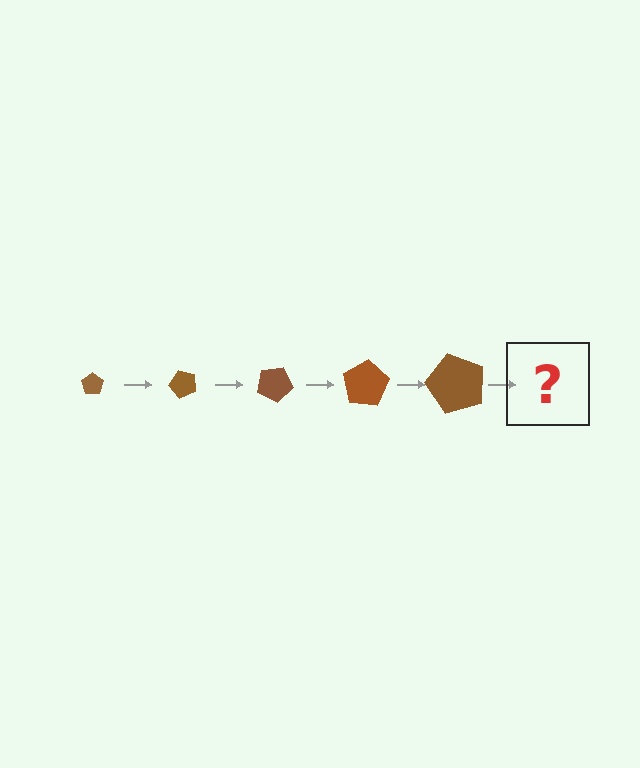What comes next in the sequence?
The next element should be a pentagon, larger than the previous one and rotated 250 degrees from the start.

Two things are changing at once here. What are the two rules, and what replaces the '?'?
The two rules are that the pentagon grows larger each step and it rotates 50 degrees each step. The '?' should be a pentagon, larger than the previous one and rotated 250 degrees from the start.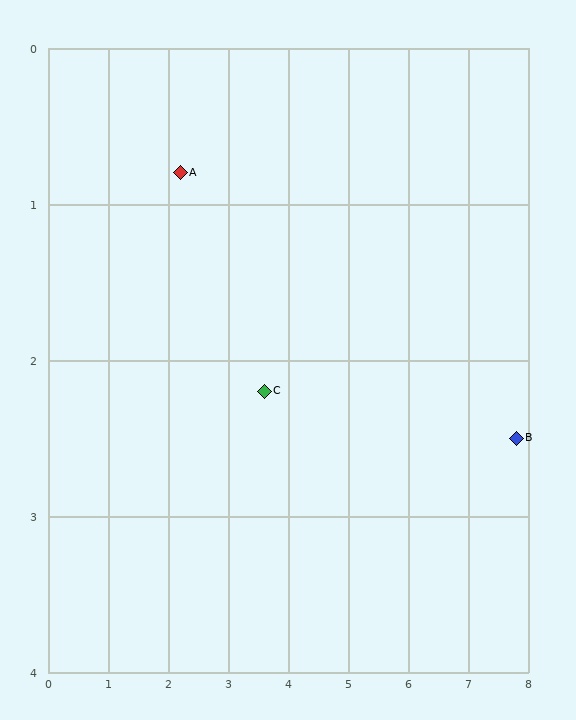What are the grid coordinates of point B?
Point B is at approximately (7.8, 2.5).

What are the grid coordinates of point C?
Point C is at approximately (3.6, 2.2).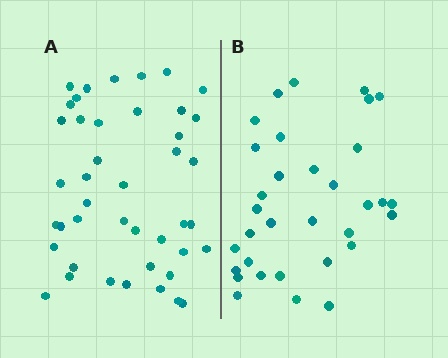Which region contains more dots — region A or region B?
Region A (the left region) has more dots.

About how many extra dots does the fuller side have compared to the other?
Region A has roughly 10 or so more dots than region B.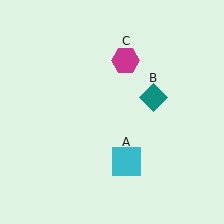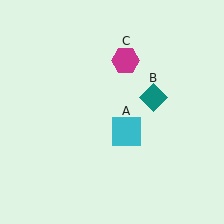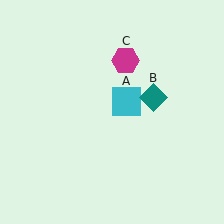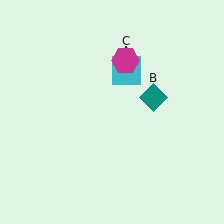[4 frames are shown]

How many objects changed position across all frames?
1 object changed position: cyan square (object A).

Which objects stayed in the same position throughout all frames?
Teal diamond (object B) and magenta hexagon (object C) remained stationary.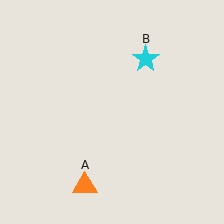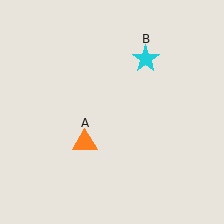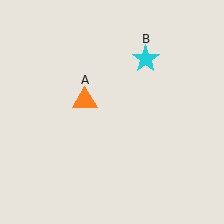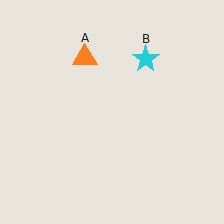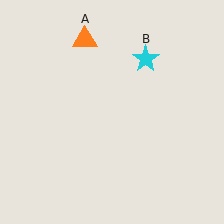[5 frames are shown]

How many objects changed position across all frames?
1 object changed position: orange triangle (object A).